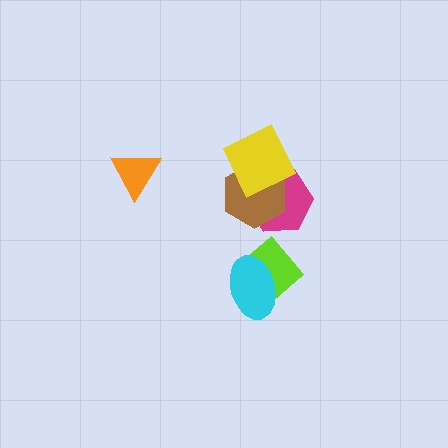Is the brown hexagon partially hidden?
Yes, it is partially covered by another shape.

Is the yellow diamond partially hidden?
No, no other shape covers it.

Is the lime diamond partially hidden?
Yes, it is partially covered by another shape.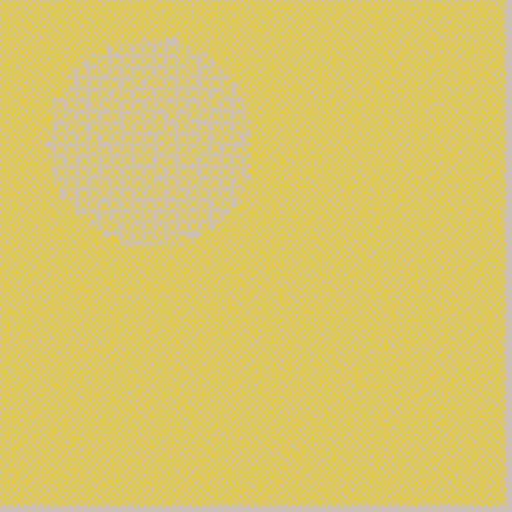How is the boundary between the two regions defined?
The boundary is defined by a change in element density (approximately 2.2x ratio). All elements are the same color, size, and shape.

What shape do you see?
I see a circle.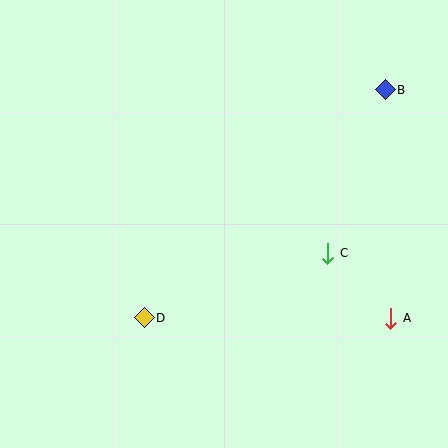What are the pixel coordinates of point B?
Point B is at (385, 90).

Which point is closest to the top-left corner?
Point D is closest to the top-left corner.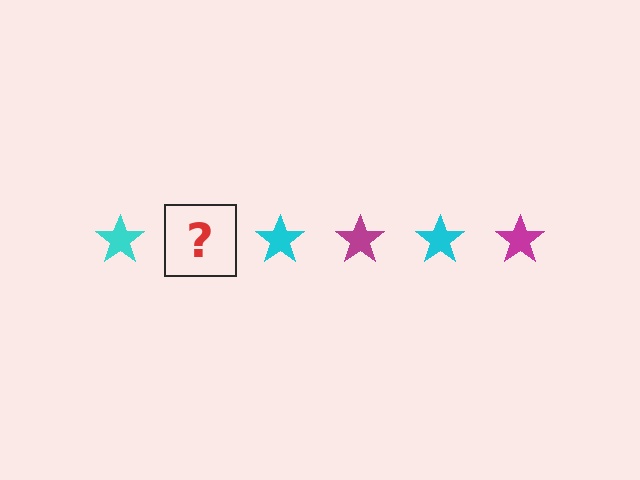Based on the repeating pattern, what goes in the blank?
The blank should be a magenta star.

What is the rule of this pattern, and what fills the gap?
The rule is that the pattern cycles through cyan, magenta stars. The gap should be filled with a magenta star.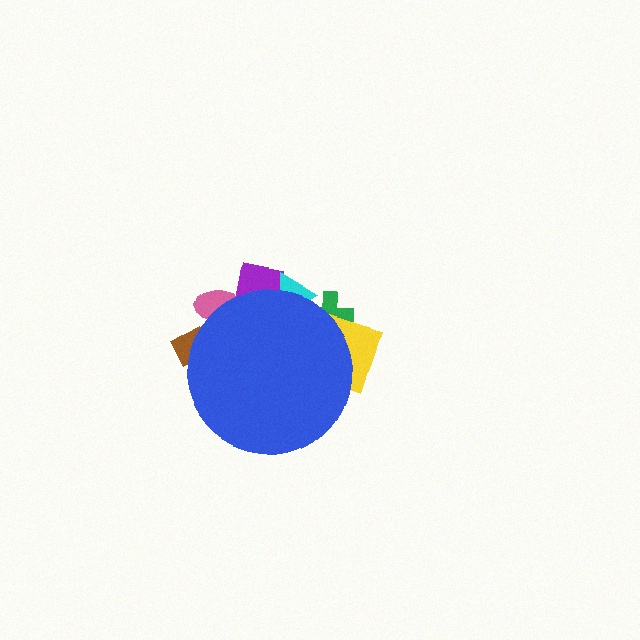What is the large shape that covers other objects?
A blue circle.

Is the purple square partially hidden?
Yes, the purple square is partially hidden behind the blue circle.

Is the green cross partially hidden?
Yes, the green cross is partially hidden behind the blue circle.